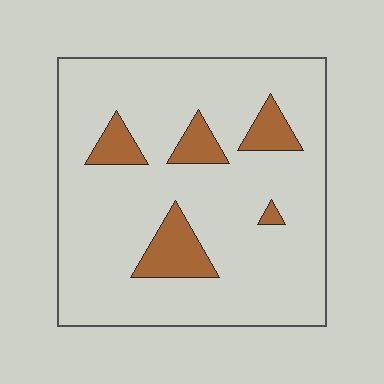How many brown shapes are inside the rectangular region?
5.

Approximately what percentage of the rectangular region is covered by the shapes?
Approximately 15%.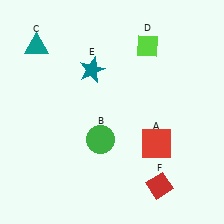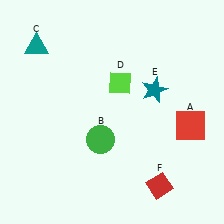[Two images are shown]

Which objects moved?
The objects that moved are: the red square (A), the lime diamond (D), the teal star (E).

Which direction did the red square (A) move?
The red square (A) moved right.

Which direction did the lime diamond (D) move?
The lime diamond (D) moved down.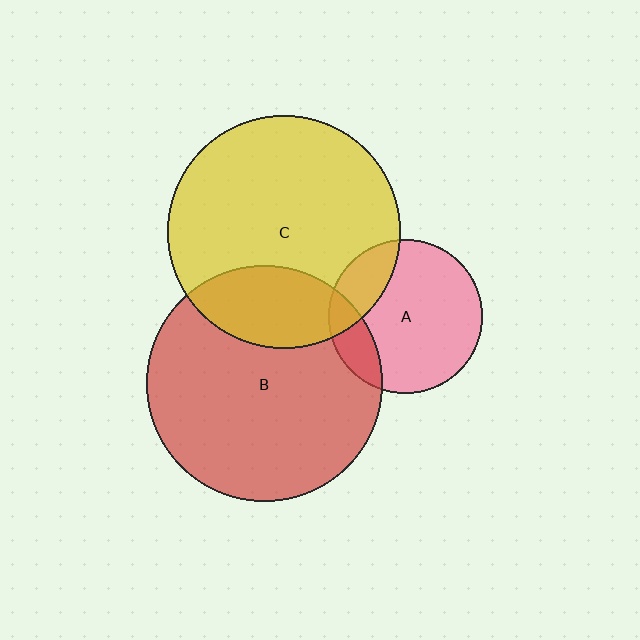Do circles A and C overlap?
Yes.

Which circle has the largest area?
Circle B (red).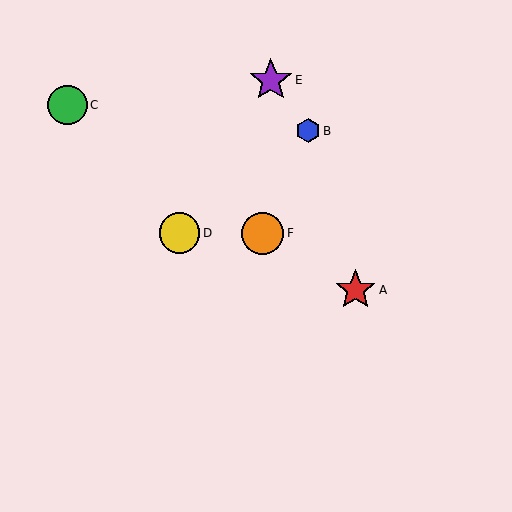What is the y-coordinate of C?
Object C is at y≈105.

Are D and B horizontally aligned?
No, D is at y≈233 and B is at y≈131.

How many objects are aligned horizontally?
2 objects (D, F) are aligned horizontally.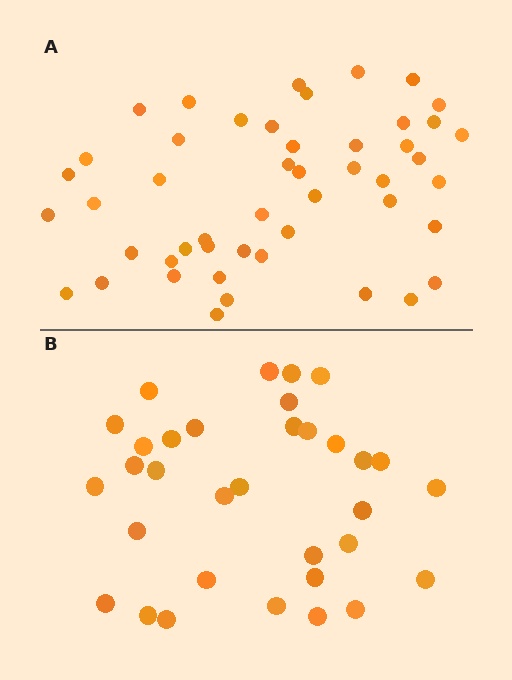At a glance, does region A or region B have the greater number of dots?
Region A (the top region) has more dots.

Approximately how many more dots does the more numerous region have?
Region A has approximately 15 more dots than region B.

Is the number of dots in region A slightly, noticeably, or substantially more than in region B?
Region A has substantially more. The ratio is roughly 1.5 to 1.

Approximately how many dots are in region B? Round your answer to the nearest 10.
About 30 dots. (The exact count is 33, which rounds to 30.)